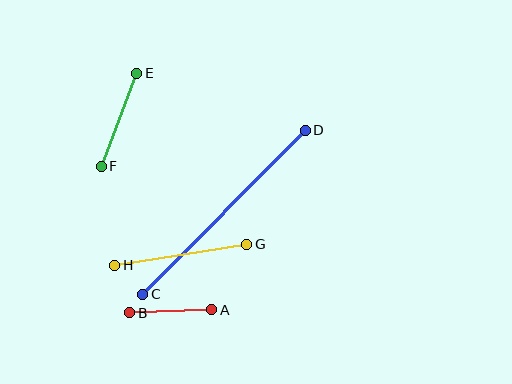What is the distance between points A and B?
The distance is approximately 82 pixels.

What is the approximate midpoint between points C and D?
The midpoint is at approximately (224, 212) pixels.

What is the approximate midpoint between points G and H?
The midpoint is at approximately (181, 255) pixels.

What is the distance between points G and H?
The distance is approximately 133 pixels.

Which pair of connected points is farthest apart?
Points C and D are farthest apart.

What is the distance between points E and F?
The distance is approximately 99 pixels.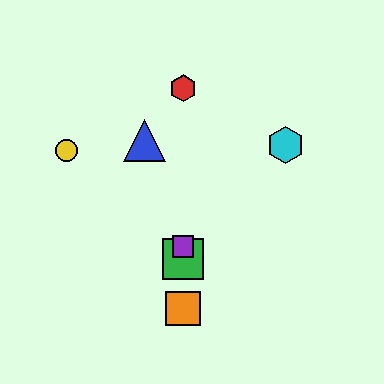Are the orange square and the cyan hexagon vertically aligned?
No, the orange square is at x≈183 and the cyan hexagon is at x≈285.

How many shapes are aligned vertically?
4 shapes (the red hexagon, the green square, the purple square, the orange square) are aligned vertically.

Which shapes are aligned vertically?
The red hexagon, the green square, the purple square, the orange square are aligned vertically.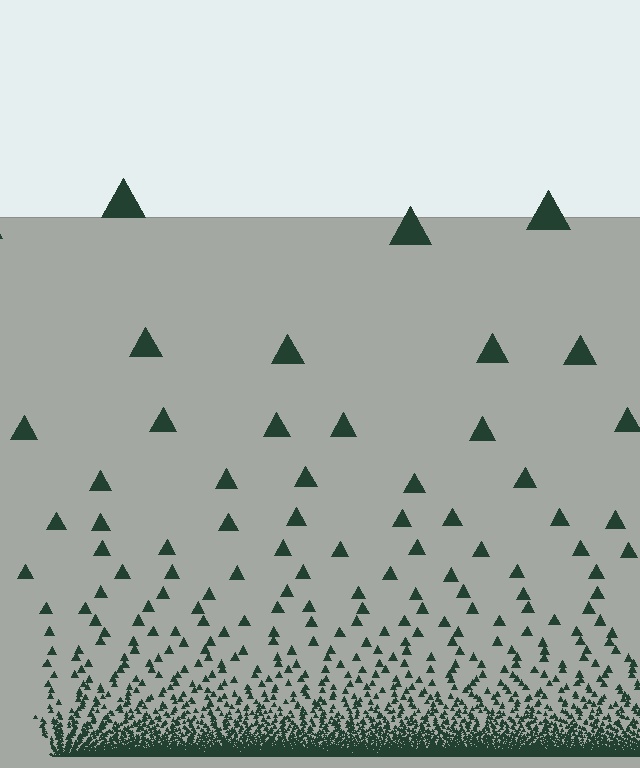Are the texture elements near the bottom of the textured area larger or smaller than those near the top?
Smaller. The gradient is inverted — elements near the bottom are smaller and denser.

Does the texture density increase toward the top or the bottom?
Density increases toward the bottom.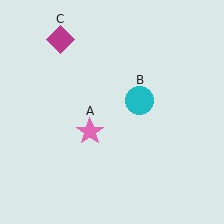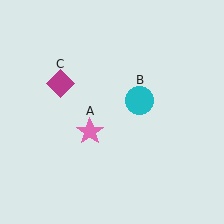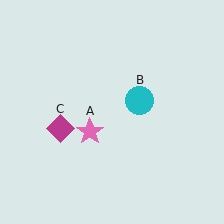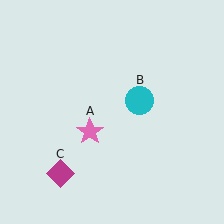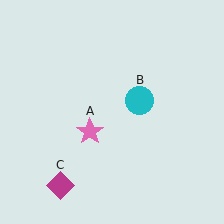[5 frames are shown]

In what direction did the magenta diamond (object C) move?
The magenta diamond (object C) moved down.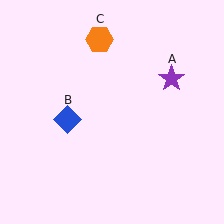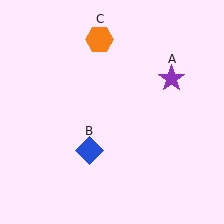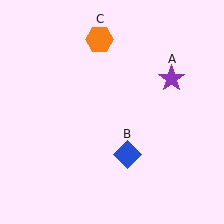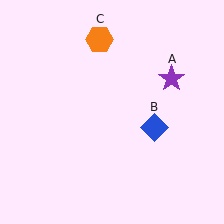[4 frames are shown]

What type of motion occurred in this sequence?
The blue diamond (object B) rotated counterclockwise around the center of the scene.